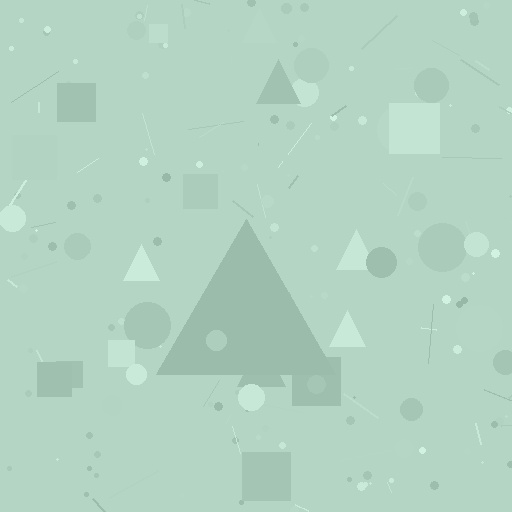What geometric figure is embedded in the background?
A triangle is embedded in the background.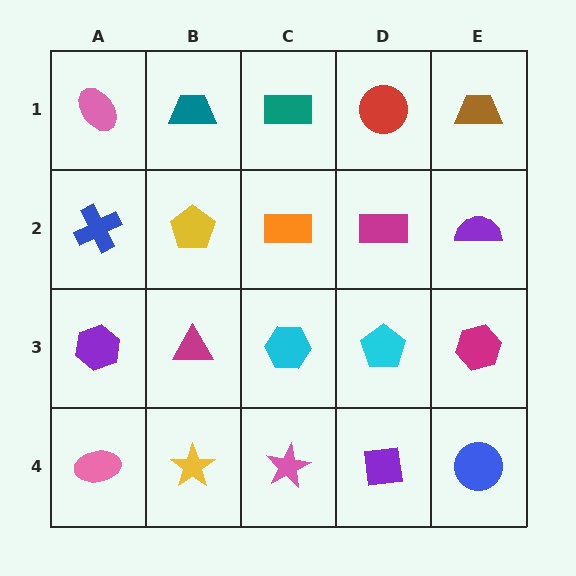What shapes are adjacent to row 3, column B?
A yellow pentagon (row 2, column B), a yellow star (row 4, column B), a purple hexagon (row 3, column A), a cyan hexagon (row 3, column C).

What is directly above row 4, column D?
A cyan pentagon.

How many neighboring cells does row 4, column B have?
3.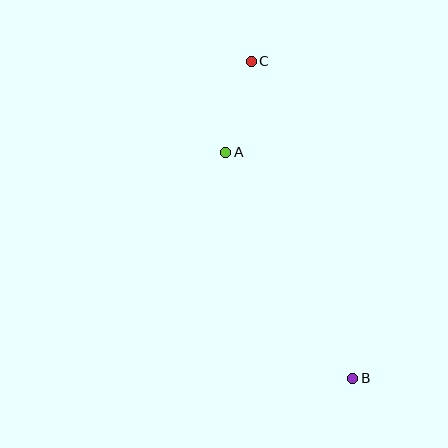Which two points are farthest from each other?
Points B and C are farthest from each other.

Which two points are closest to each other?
Points A and C are closest to each other.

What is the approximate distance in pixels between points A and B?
The distance between A and B is approximately 259 pixels.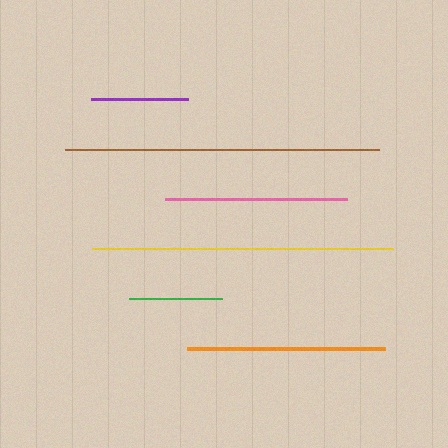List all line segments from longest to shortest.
From longest to shortest: brown, yellow, orange, pink, purple, green.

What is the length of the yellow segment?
The yellow segment is approximately 301 pixels long.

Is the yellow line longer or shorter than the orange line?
The yellow line is longer than the orange line.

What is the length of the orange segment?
The orange segment is approximately 198 pixels long.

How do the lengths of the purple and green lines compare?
The purple and green lines are approximately the same length.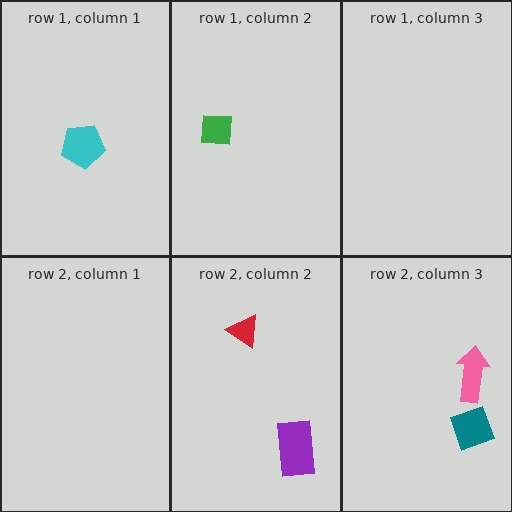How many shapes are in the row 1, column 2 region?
1.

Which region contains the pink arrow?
The row 2, column 3 region.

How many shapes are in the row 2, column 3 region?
2.